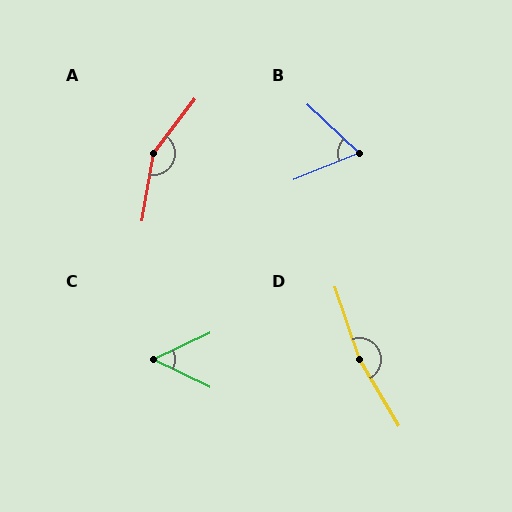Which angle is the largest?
D, at approximately 168 degrees.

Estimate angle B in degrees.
Approximately 66 degrees.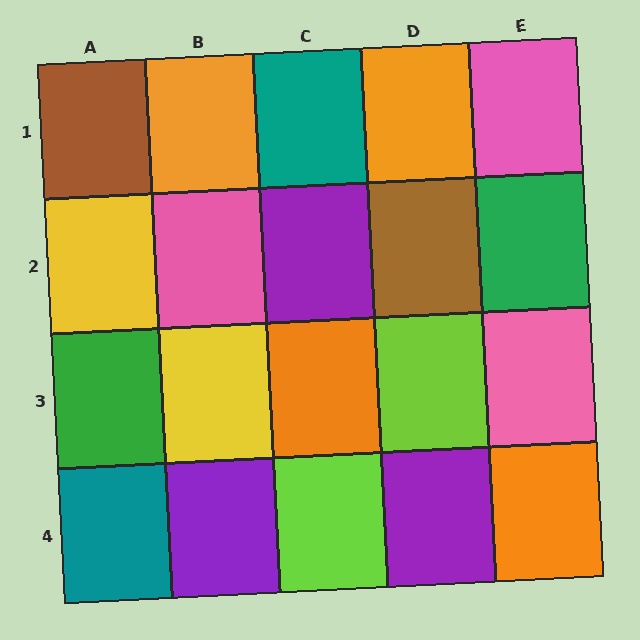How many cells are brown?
2 cells are brown.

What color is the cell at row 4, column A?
Teal.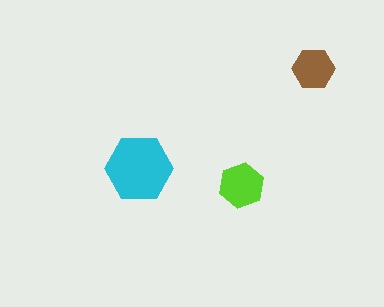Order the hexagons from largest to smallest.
the cyan one, the lime one, the brown one.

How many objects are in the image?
There are 3 objects in the image.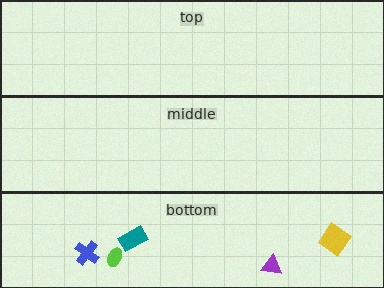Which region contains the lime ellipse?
The bottom region.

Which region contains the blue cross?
The bottom region.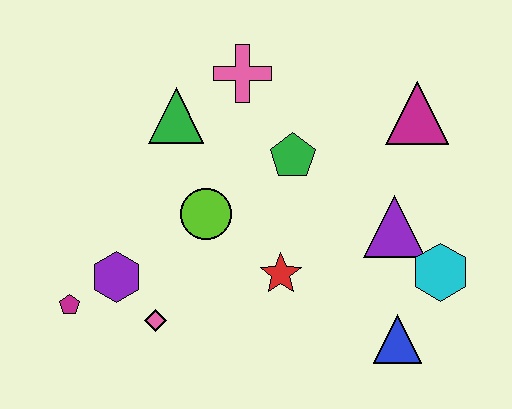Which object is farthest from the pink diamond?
The magenta triangle is farthest from the pink diamond.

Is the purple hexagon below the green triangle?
Yes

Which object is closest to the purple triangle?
The cyan hexagon is closest to the purple triangle.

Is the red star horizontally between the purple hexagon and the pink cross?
No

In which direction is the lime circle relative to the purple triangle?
The lime circle is to the left of the purple triangle.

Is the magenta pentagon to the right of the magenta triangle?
No